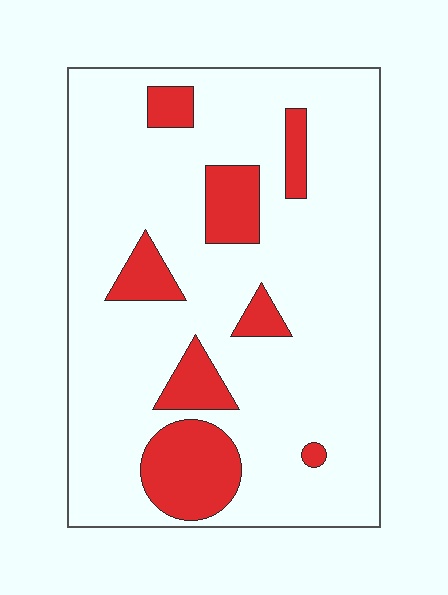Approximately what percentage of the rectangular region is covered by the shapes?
Approximately 15%.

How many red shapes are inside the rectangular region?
8.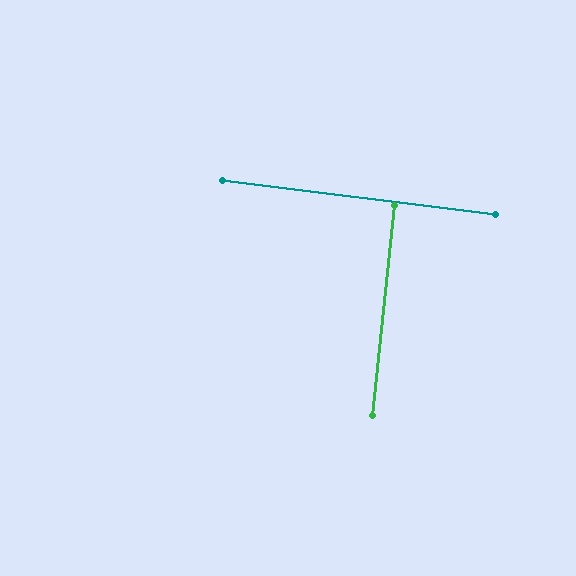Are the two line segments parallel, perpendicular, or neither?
Perpendicular — they meet at approximately 89°.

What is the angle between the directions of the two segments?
Approximately 89 degrees.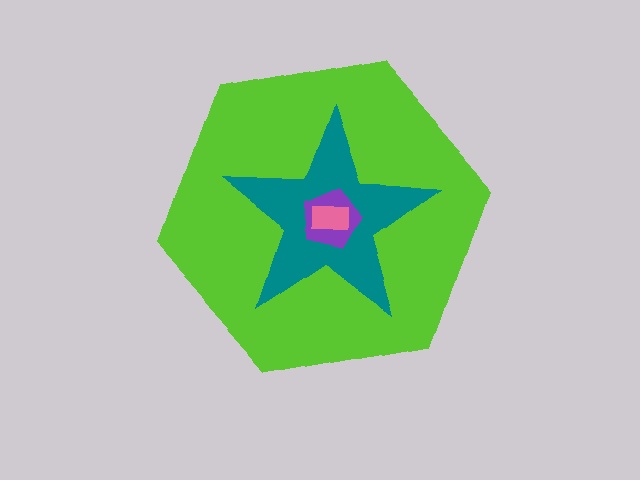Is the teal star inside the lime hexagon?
Yes.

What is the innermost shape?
The pink rectangle.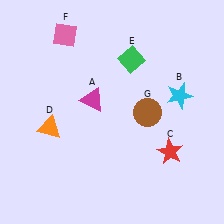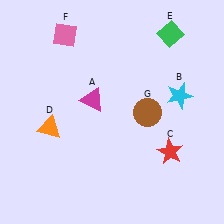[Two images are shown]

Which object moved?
The green diamond (E) moved right.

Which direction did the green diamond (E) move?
The green diamond (E) moved right.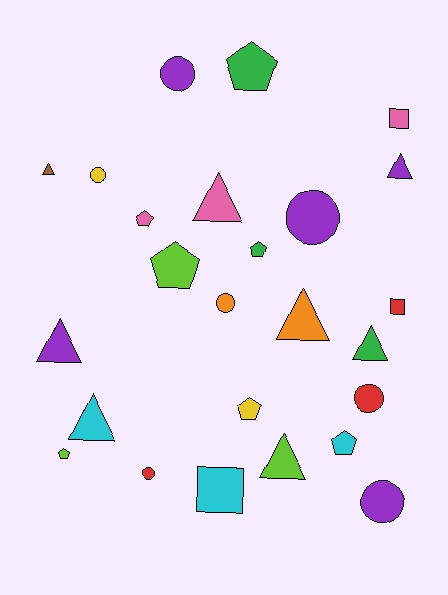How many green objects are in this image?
There are 3 green objects.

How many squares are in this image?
There are 3 squares.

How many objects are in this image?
There are 25 objects.